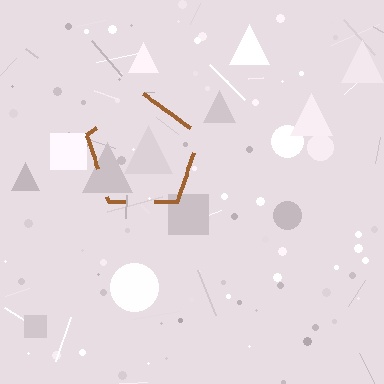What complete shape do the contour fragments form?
The contour fragments form a pentagon.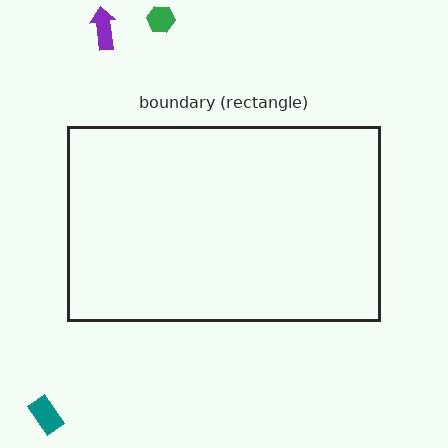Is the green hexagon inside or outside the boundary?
Outside.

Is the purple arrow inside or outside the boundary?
Outside.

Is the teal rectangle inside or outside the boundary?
Outside.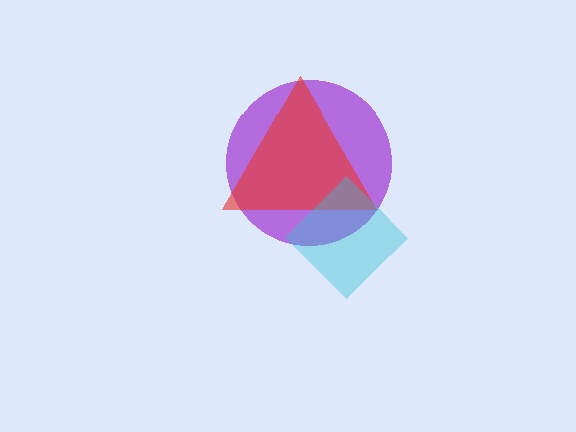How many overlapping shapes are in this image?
There are 3 overlapping shapes in the image.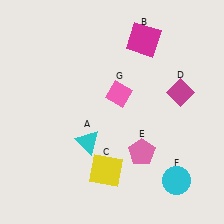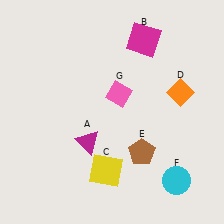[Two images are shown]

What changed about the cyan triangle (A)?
In Image 1, A is cyan. In Image 2, it changed to magenta.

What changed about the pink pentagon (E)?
In Image 1, E is pink. In Image 2, it changed to brown.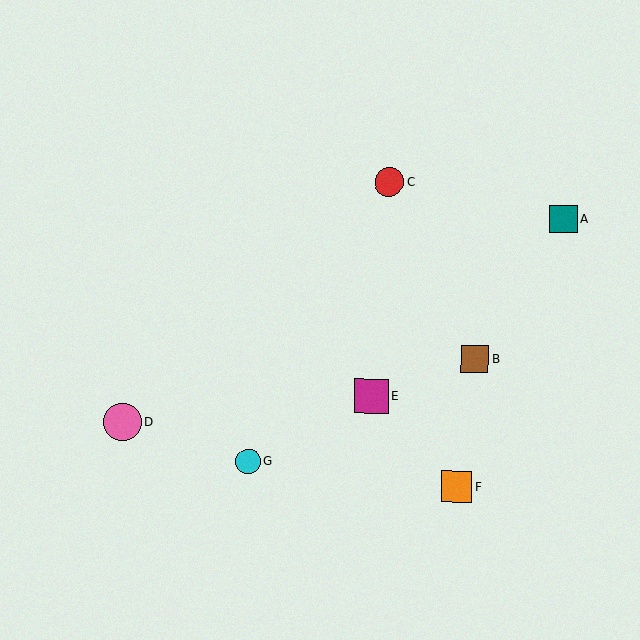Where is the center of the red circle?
The center of the red circle is at (389, 182).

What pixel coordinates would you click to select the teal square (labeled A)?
Click at (564, 219) to select the teal square A.